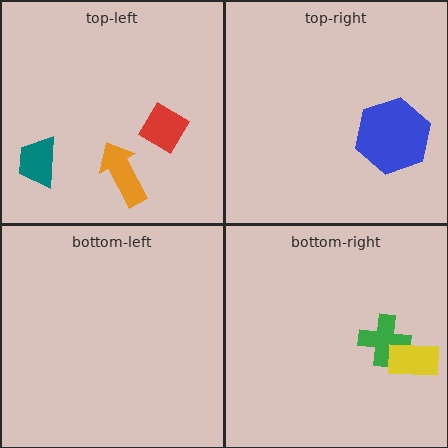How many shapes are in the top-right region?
1.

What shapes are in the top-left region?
The red diamond, the orange arrow, the teal trapezoid.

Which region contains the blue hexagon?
The top-right region.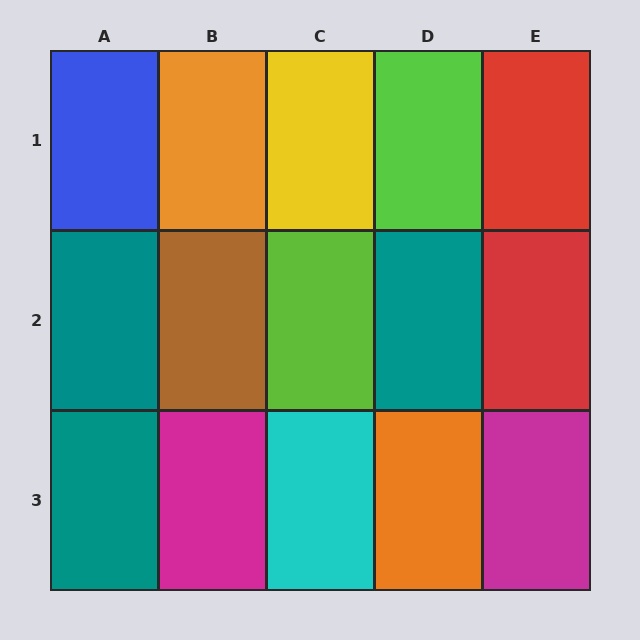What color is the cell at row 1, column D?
Lime.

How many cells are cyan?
1 cell is cyan.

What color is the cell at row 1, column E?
Red.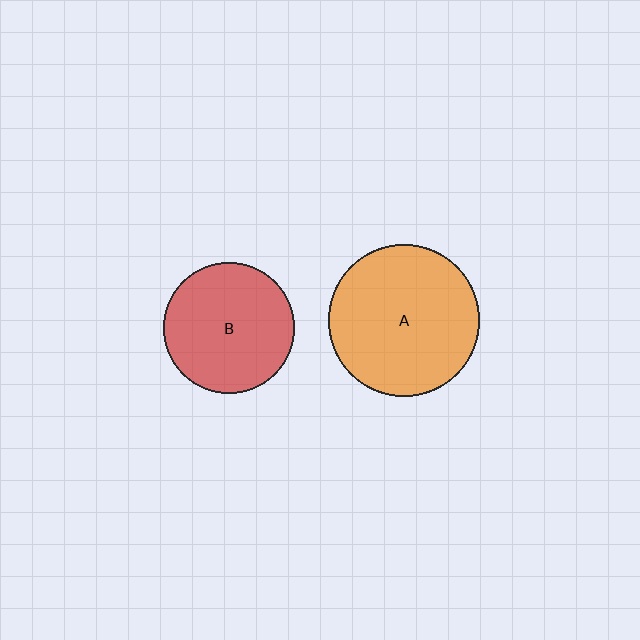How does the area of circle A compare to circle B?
Approximately 1.3 times.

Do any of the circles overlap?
No, none of the circles overlap.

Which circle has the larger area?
Circle A (orange).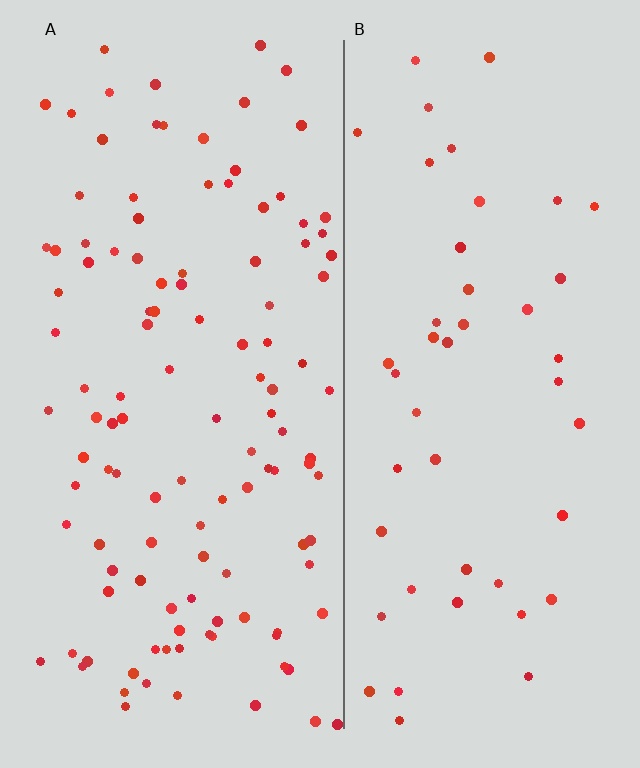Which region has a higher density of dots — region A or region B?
A (the left).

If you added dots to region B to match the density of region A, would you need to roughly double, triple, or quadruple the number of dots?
Approximately triple.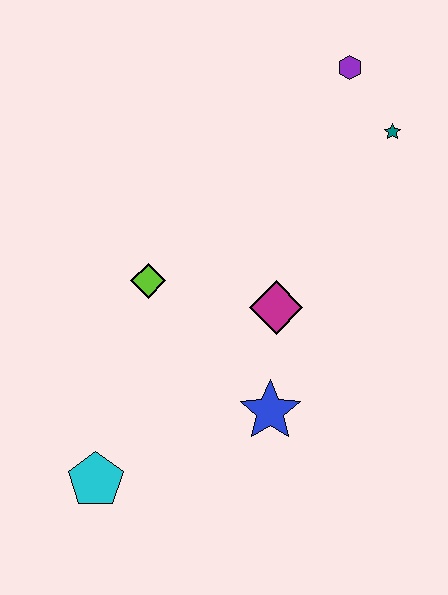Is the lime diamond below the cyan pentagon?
No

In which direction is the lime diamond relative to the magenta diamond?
The lime diamond is to the left of the magenta diamond.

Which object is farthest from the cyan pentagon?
The purple hexagon is farthest from the cyan pentagon.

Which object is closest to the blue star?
The magenta diamond is closest to the blue star.